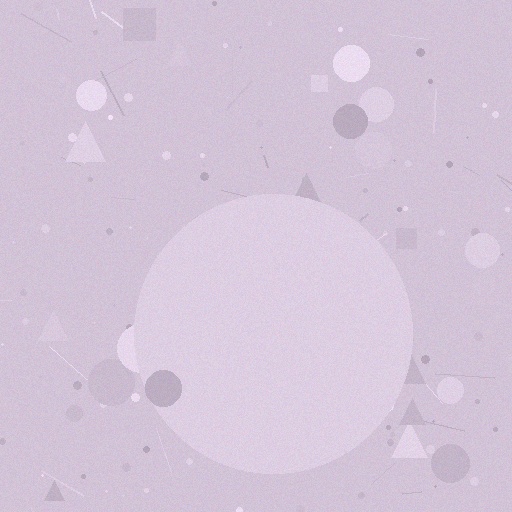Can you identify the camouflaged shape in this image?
The camouflaged shape is a circle.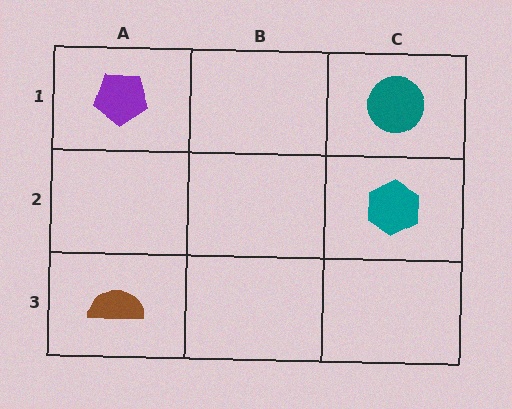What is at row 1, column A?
A purple pentagon.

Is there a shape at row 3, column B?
No, that cell is empty.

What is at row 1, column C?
A teal circle.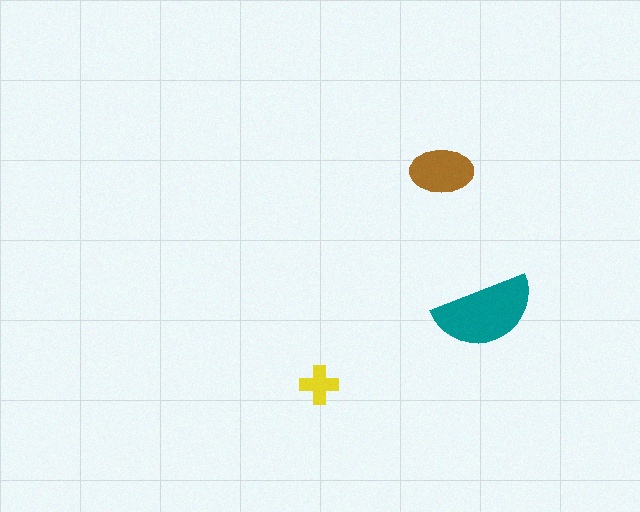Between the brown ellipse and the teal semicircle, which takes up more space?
The teal semicircle.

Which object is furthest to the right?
The teal semicircle is rightmost.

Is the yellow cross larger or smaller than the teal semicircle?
Smaller.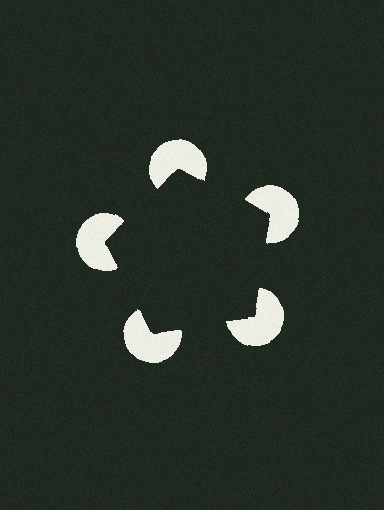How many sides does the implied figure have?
5 sides.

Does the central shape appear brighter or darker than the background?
It typically appears slightly darker than the background, even though no actual brightness change is drawn.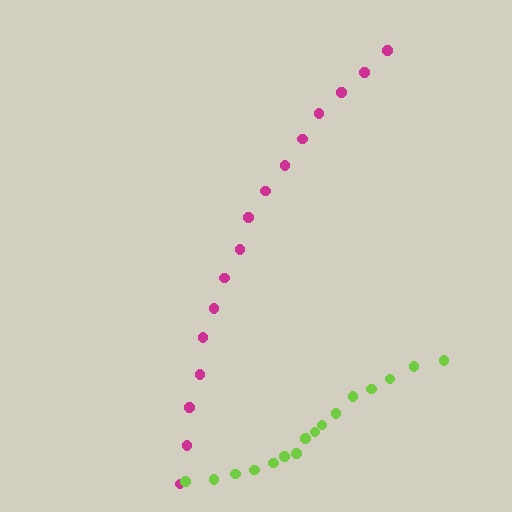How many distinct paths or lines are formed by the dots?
There are 2 distinct paths.